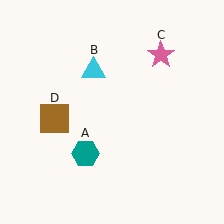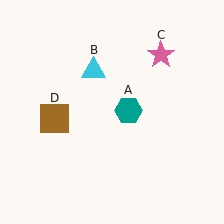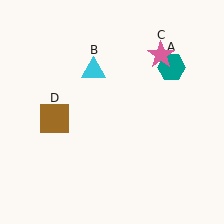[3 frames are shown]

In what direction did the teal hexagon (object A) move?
The teal hexagon (object A) moved up and to the right.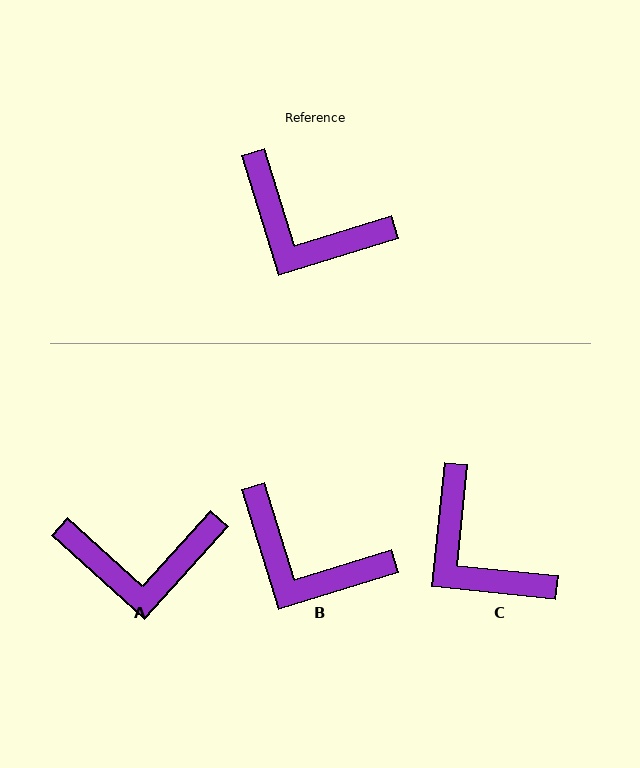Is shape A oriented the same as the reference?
No, it is off by about 31 degrees.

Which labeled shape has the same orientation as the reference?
B.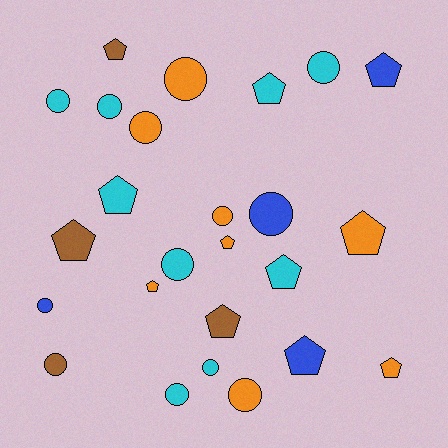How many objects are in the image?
There are 25 objects.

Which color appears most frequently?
Cyan, with 9 objects.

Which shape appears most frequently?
Circle, with 13 objects.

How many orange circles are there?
There are 4 orange circles.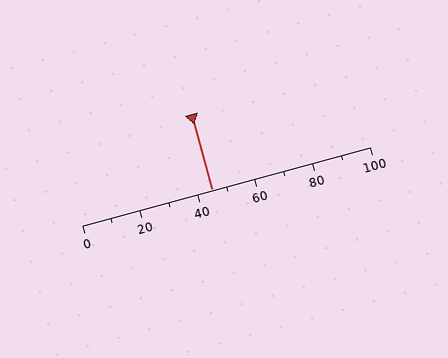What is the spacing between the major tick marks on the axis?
The major ticks are spaced 20 apart.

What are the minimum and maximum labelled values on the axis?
The axis runs from 0 to 100.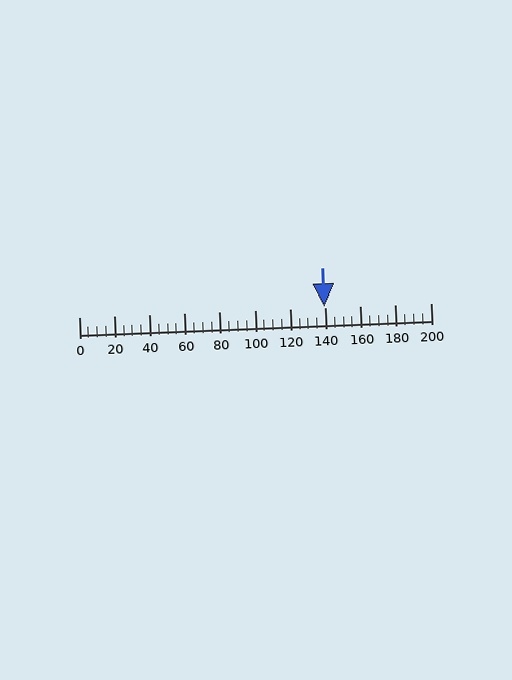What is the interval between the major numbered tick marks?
The major tick marks are spaced 20 units apart.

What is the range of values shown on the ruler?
The ruler shows values from 0 to 200.